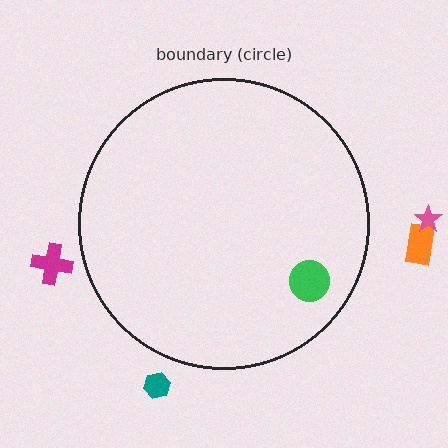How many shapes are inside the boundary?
1 inside, 4 outside.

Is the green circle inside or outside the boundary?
Inside.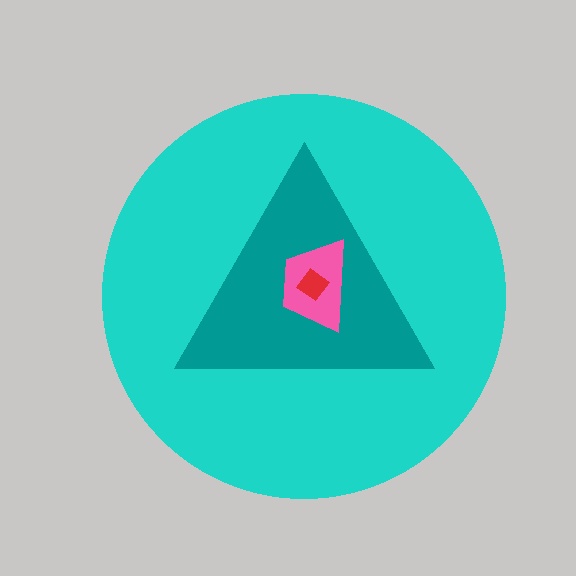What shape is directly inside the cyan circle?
The teal triangle.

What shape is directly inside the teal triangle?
The pink trapezoid.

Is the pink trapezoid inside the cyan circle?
Yes.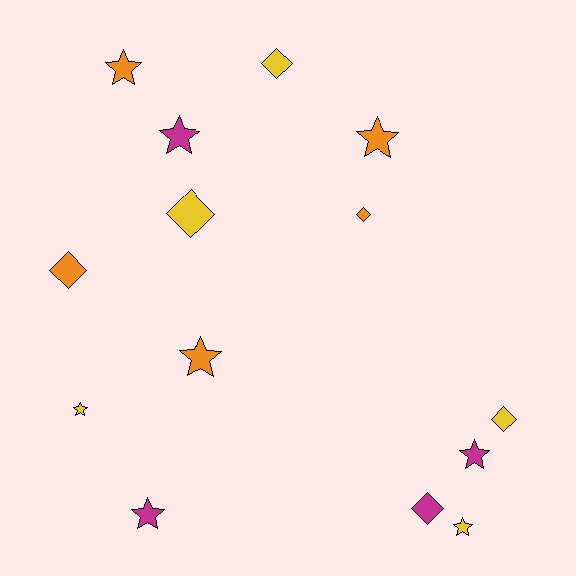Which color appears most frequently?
Orange, with 5 objects.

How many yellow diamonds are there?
There are 3 yellow diamonds.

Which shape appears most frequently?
Star, with 8 objects.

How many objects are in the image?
There are 14 objects.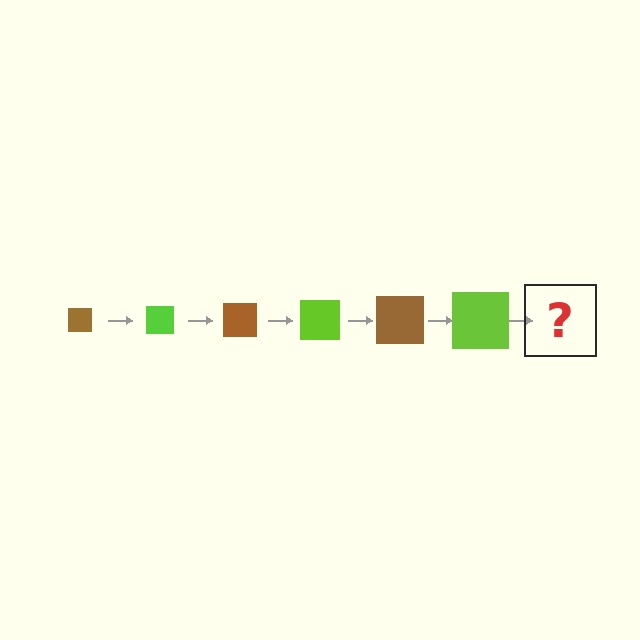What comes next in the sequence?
The next element should be a brown square, larger than the previous one.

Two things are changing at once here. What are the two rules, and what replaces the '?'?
The two rules are that the square grows larger each step and the color cycles through brown and lime. The '?' should be a brown square, larger than the previous one.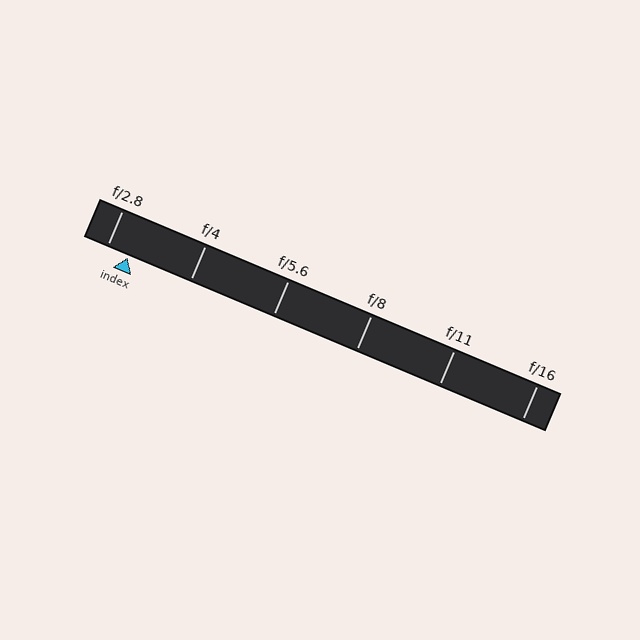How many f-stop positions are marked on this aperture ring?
There are 6 f-stop positions marked.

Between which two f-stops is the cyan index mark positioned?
The index mark is between f/2.8 and f/4.